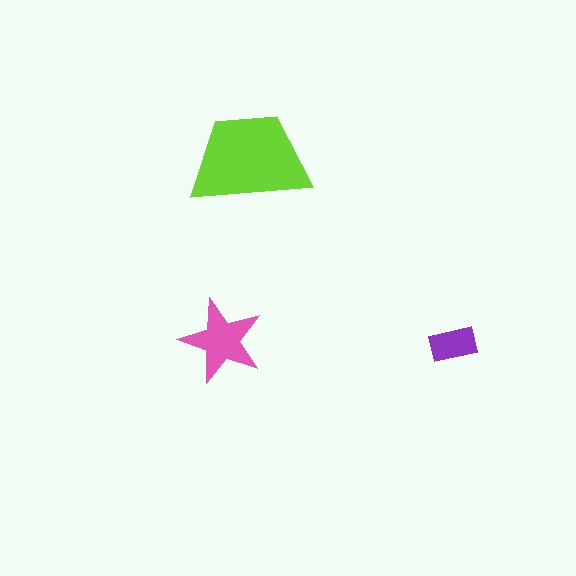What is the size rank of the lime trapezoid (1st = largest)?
1st.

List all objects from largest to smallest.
The lime trapezoid, the pink star, the purple rectangle.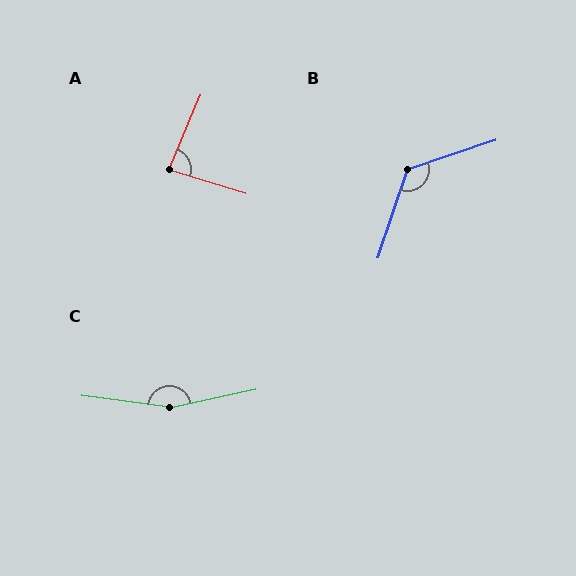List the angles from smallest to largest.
A (84°), B (127°), C (161°).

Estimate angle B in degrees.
Approximately 127 degrees.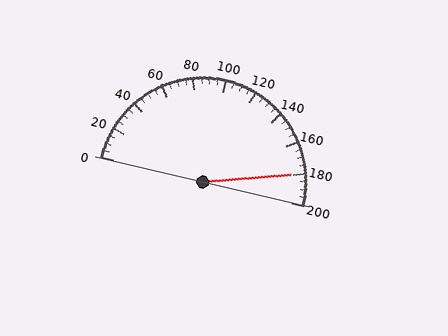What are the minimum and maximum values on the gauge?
The gauge ranges from 0 to 200.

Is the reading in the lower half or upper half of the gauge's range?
The reading is in the upper half of the range (0 to 200).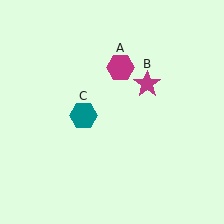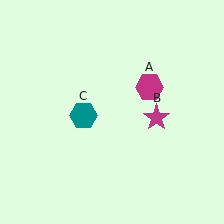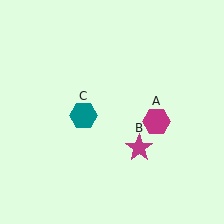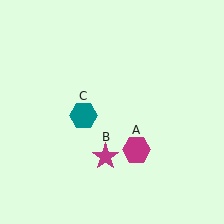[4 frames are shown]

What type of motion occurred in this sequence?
The magenta hexagon (object A), magenta star (object B) rotated clockwise around the center of the scene.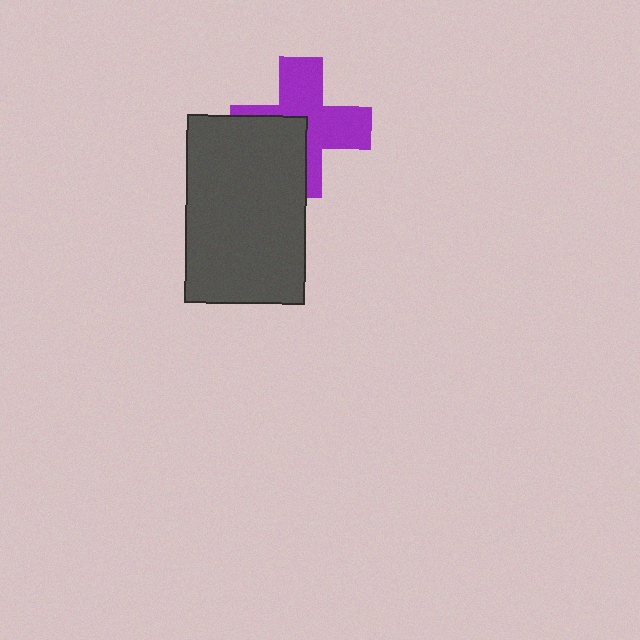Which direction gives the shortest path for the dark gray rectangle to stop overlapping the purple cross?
Moving toward the lower-left gives the shortest separation.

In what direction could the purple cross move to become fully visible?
The purple cross could move toward the upper-right. That would shift it out from behind the dark gray rectangle entirely.